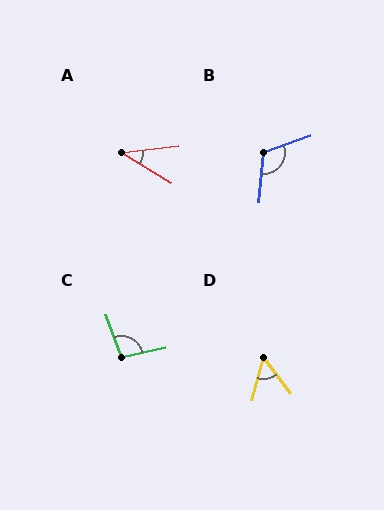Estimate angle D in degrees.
Approximately 53 degrees.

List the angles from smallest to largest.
A (39°), D (53°), C (98°), B (114°).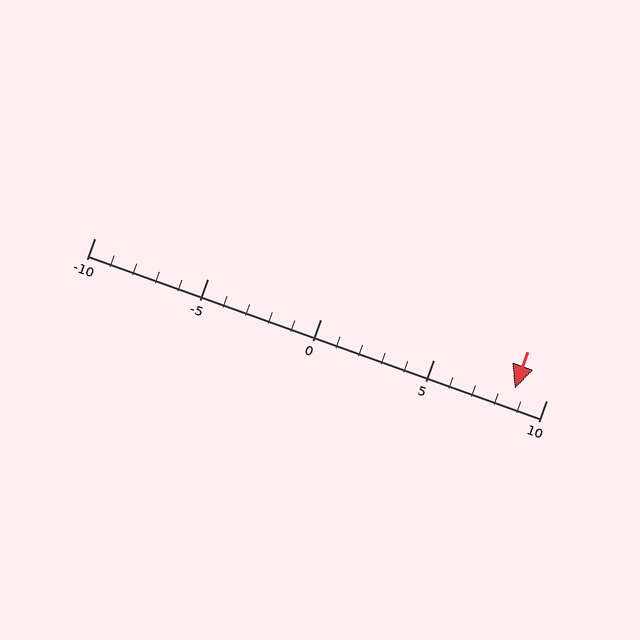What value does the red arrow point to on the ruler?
The red arrow points to approximately 9.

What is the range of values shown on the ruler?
The ruler shows values from -10 to 10.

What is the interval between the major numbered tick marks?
The major tick marks are spaced 5 units apart.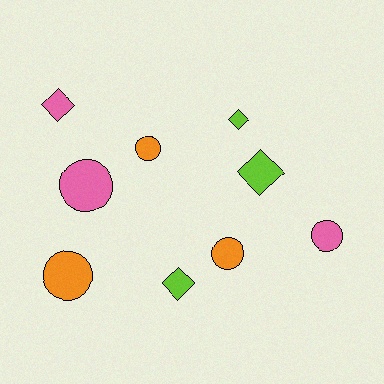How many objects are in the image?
There are 9 objects.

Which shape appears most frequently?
Circle, with 5 objects.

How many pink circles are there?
There are 2 pink circles.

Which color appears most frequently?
Pink, with 3 objects.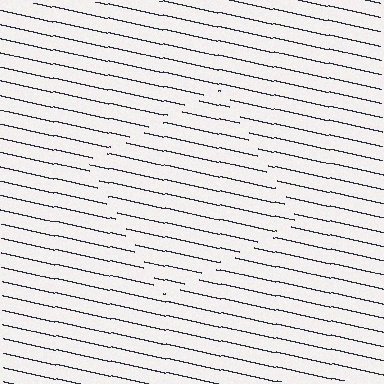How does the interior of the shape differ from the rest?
The interior of the shape contains the same grating, shifted by half a period — the contour is defined by the phase discontinuity where line-ends from the inner and outer gratings abut.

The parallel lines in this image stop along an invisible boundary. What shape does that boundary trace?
An illusory square. The interior of the shape contains the same grating, shifted by half a period — the contour is defined by the phase discontinuity where line-ends from the inner and outer gratings abut.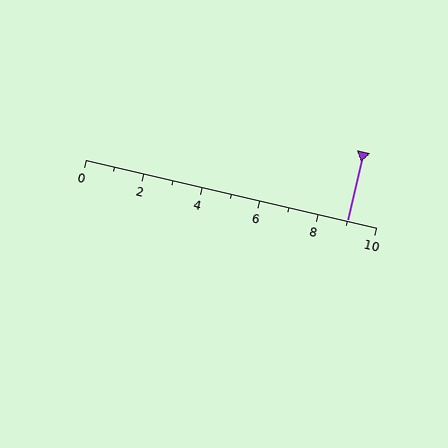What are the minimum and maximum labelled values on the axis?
The axis runs from 0 to 10.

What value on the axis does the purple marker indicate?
The marker indicates approximately 9.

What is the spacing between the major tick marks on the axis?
The major ticks are spaced 2 apart.